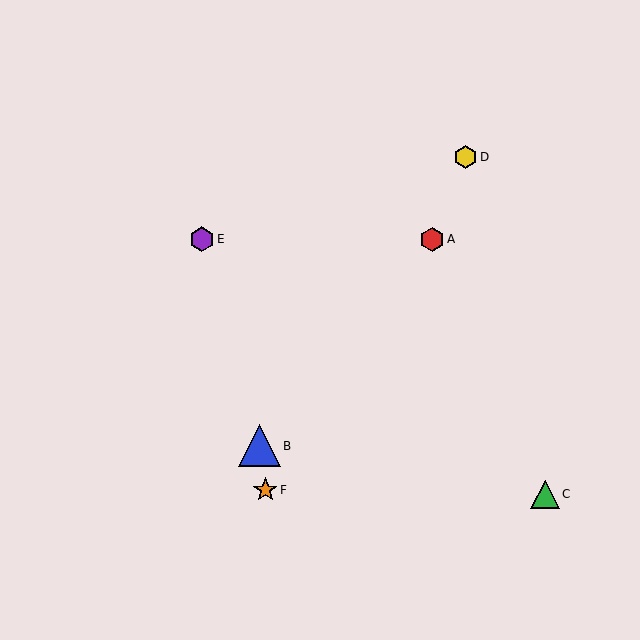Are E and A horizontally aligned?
Yes, both are at y≈239.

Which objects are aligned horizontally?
Objects A, E are aligned horizontally.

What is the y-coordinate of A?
Object A is at y≈239.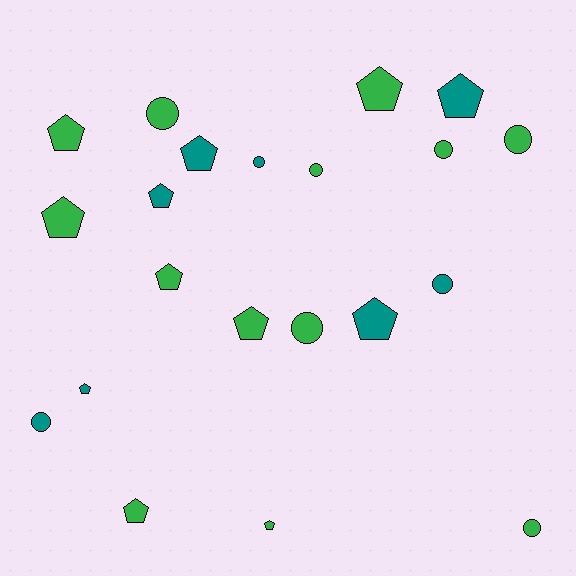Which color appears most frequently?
Green, with 13 objects.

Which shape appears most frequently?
Pentagon, with 12 objects.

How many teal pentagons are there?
There are 5 teal pentagons.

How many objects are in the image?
There are 21 objects.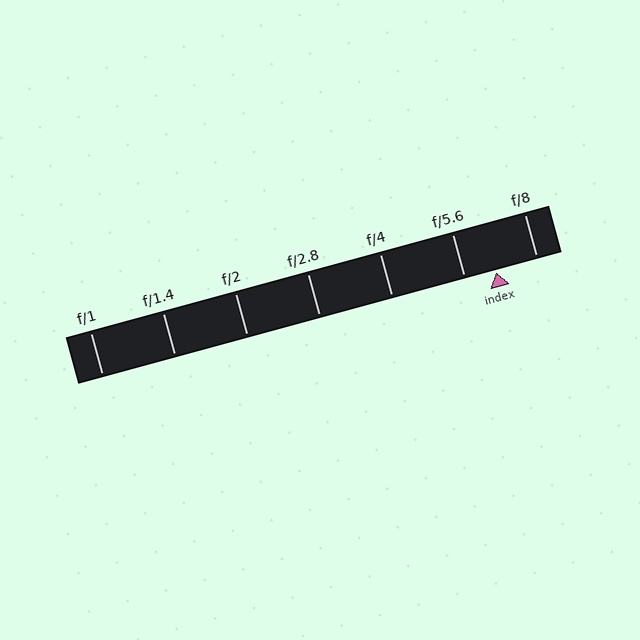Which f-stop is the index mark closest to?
The index mark is closest to f/5.6.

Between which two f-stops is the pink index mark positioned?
The index mark is between f/5.6 and f/8.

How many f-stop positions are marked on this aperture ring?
There are 7 f-stop positions marked.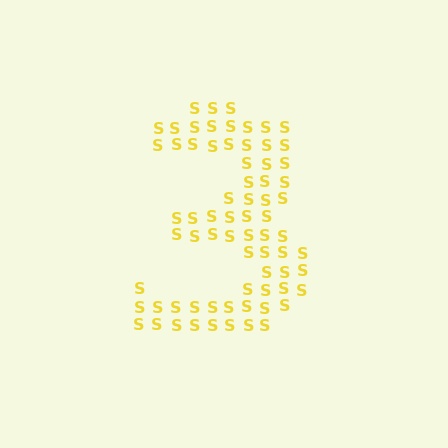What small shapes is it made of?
It is made of small letter S's.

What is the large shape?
The large shape is the digit 3.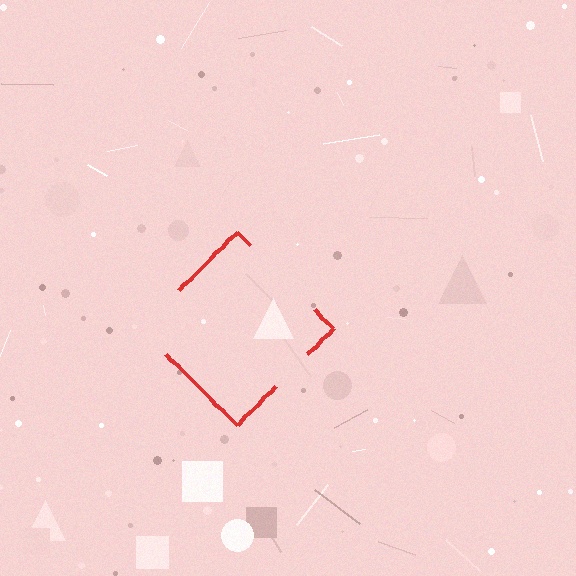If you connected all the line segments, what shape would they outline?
They would outline a diamond.